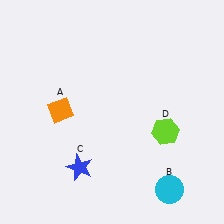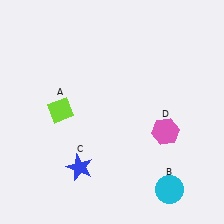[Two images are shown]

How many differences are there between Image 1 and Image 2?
There are 2 differences between the two images.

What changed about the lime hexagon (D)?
In Image 1, D is lime. In Image 2, it changed to pink.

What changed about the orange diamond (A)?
In Image 1, A is orange. In Image 2, it changed to lime.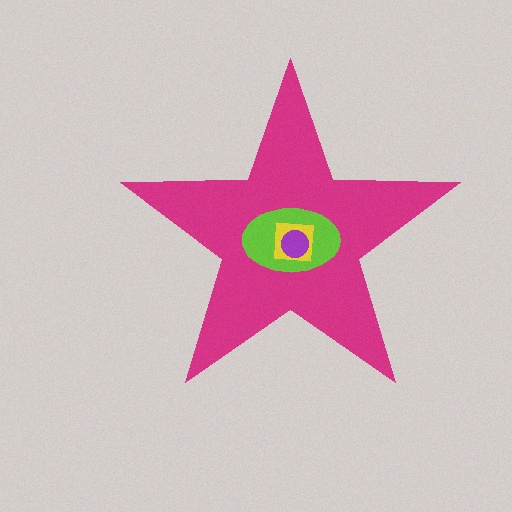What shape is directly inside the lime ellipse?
The yellow square.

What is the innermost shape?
The purple circle.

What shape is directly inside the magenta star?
The lime ellipse.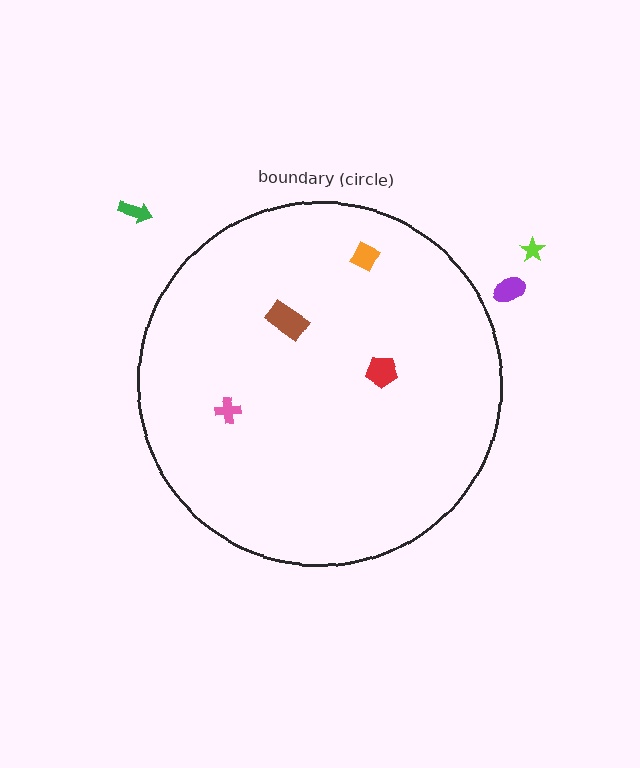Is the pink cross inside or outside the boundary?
Inside.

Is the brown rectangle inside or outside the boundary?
Inside.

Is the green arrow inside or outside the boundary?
Outside.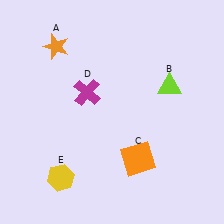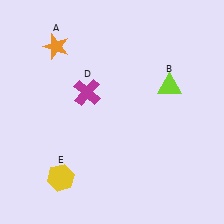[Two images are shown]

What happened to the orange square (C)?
The orange square (C) was removed in Image 2. It was in the bottom-right area of Image 1.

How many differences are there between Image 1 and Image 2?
There is 1 difference between the two images.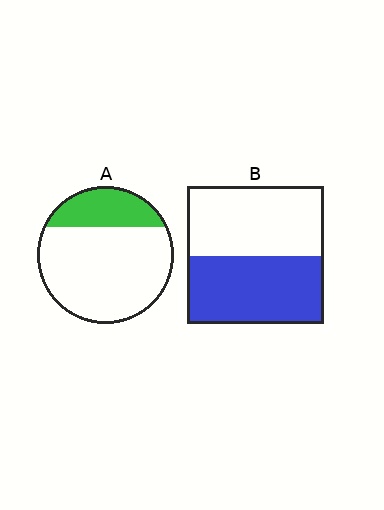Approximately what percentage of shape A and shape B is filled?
A is approximately 25% and B is approximately 50%.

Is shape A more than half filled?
No.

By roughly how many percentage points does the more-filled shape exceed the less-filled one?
By roughly 25 percentage points (B over A).